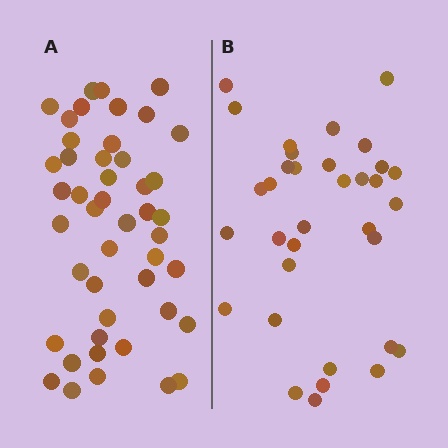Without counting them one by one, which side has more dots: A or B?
Region A (the left region) has more dots.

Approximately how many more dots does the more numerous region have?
Region A has roughly 12 or so more dots than region B.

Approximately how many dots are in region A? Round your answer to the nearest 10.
About 50 dots. (The exact count is 46, which rounds to 50.)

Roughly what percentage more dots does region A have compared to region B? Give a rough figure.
About 35% more.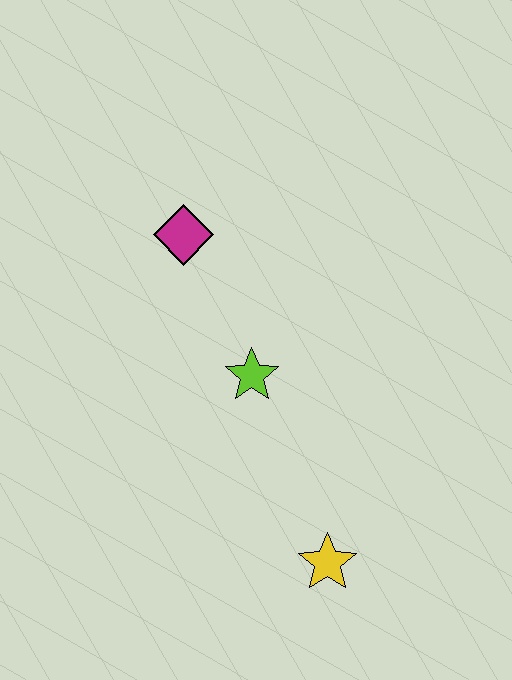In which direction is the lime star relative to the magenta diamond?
The lime star is below the magenta diamond.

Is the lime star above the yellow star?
Yes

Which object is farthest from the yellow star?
The magenta diamond is farthest from the yellow star.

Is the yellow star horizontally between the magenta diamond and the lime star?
No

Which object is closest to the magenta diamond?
The lime star is closest to the magenta diamond.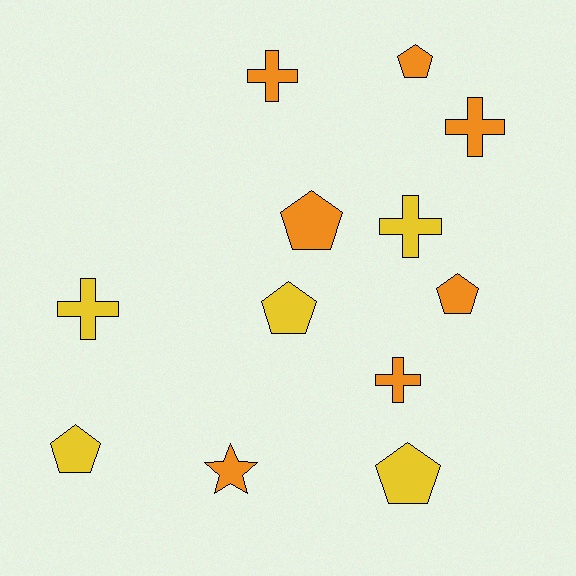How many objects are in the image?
There are 12 objects.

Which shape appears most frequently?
Pentagon, with 6 objects.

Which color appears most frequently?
Orange, with 7 objects.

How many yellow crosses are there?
There are 2 yellow crosses.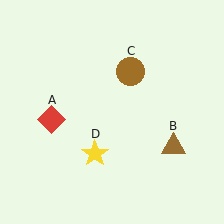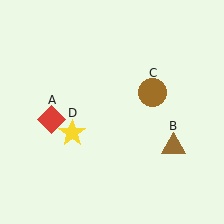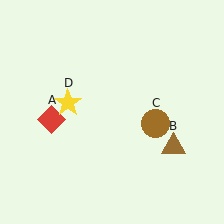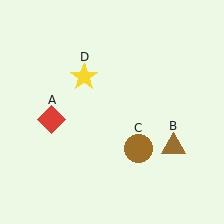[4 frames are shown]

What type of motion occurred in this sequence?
The brown circle (object C), yellow star (object D) rotated clockwise around the center of the scene.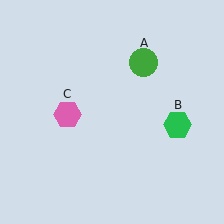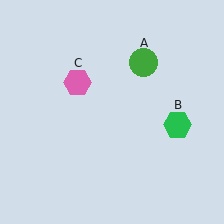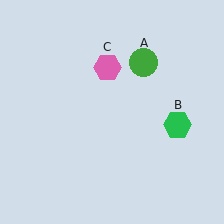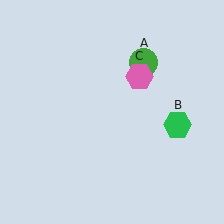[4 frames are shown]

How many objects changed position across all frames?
1 object changed position: pink hexagon (object C).